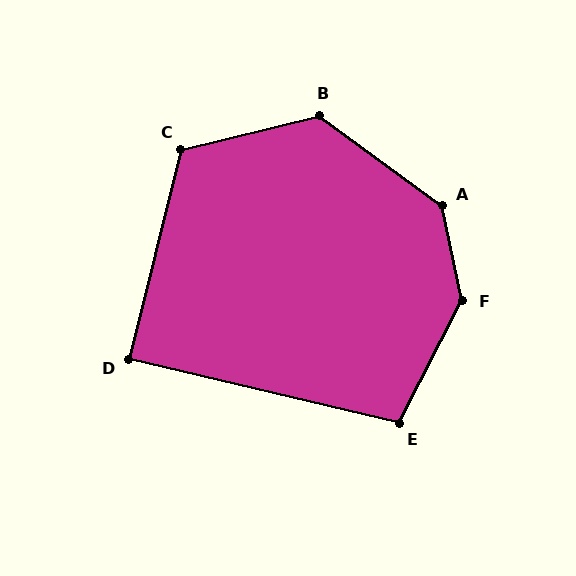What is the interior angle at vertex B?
Approximately 130 degrees (obtuse).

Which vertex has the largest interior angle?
F, at approximately 141 degrees.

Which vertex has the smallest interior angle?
D, at approximately 89 degrees.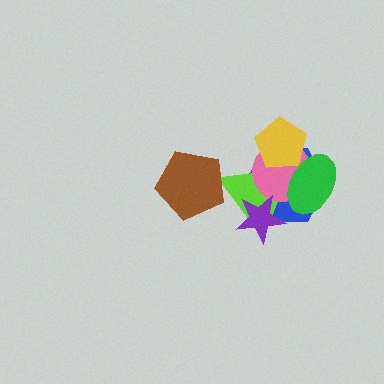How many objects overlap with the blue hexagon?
5 objects overlap with the blue hexagon.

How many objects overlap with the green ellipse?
4 objects overlap with the green ellipse.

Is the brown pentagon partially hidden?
No, no other shape covers it.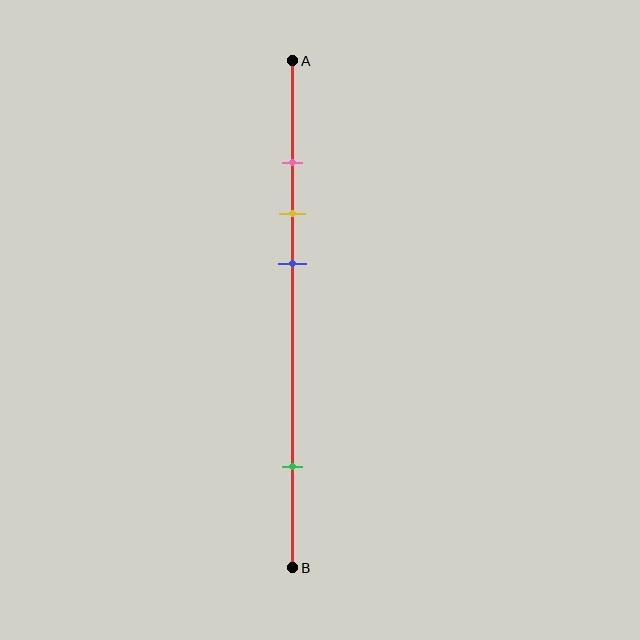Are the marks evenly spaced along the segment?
No, the marks are not evenly spaced.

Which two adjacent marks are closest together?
The pink and yellow marks are the closest adjacent pair.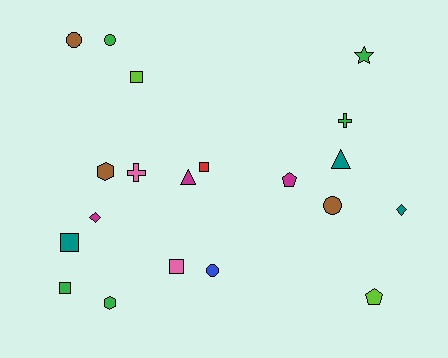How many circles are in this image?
There are 4 circles.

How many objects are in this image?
There are 20 objects.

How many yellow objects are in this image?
There are no yellow objects.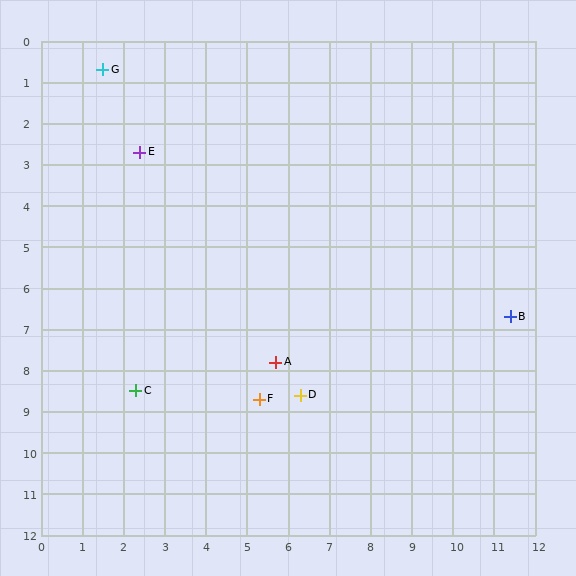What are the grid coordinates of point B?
Point B is at approximately (11.4, 6.7).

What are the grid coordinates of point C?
Point C is at approximately (2.3, 8.5).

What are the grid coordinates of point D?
Point D is at approximately (6.3, 8.6).